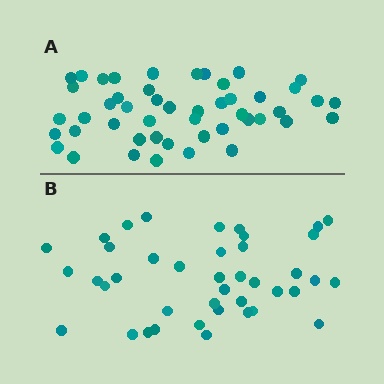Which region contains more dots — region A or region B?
Region A (the top region) has more dots.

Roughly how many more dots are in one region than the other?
Region A has roughly 8 or so more dots than region B.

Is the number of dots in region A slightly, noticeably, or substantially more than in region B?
Region A has only slightly more — the two regions are fairly close. The ratio is roughly 1.2 to 1.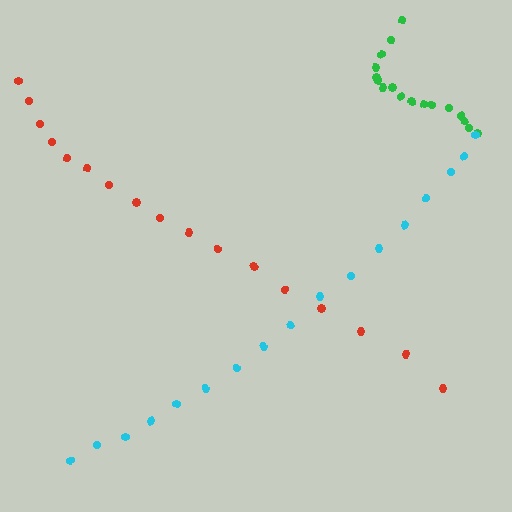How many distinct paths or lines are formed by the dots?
There are 3 distinct paths.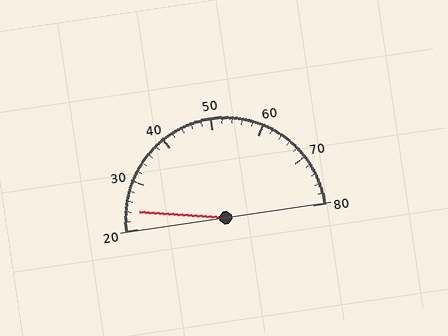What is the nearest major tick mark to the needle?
The nearest major tick mark is 20.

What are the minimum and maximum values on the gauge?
The gauge ranges from 20 to 80.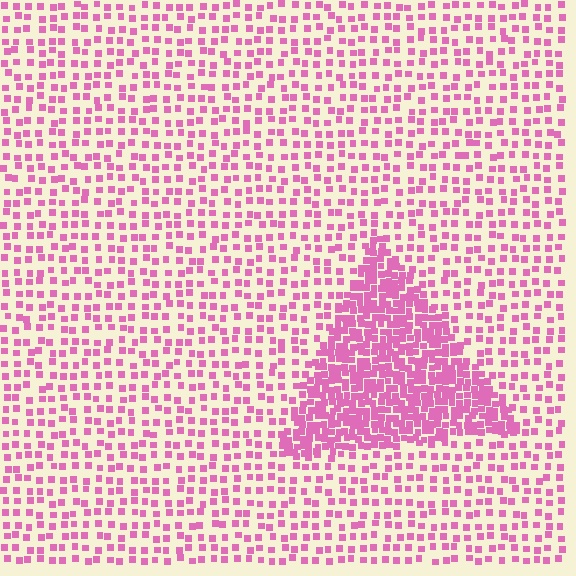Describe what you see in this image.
The image contains small pink elements arranged at two different densities. A triangle-shaped region is visible where the elements are more densely packed than the surrounding area.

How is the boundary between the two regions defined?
The boundary is defined by a change in element density (approximately 2.6x ratio). All elements are the same color, size, and shape.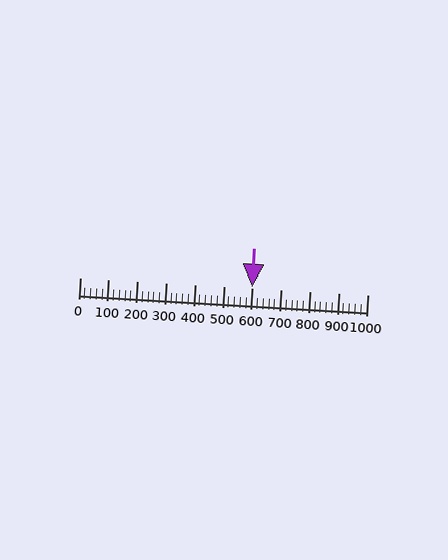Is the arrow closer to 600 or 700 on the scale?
The arrow is closer to 600.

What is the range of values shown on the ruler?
The ruler shows values from 0 to 1000.